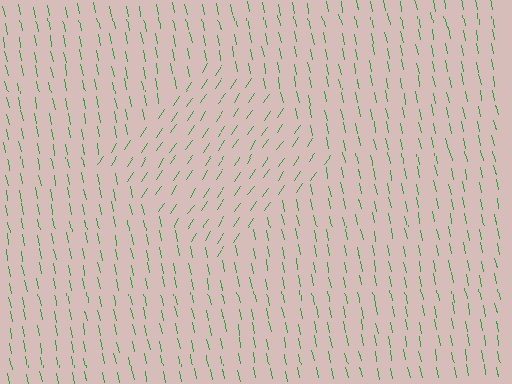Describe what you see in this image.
The image is filled with small green line segments. A diamond region in the image has lines oriented differently from the surrounding lines, creating a visible texture boundary.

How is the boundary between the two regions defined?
The boundary is defined purely by a change in line orientation (approximately 45 degrees difference). All lines are the same color and thickness.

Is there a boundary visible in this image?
Yes, there is a texture boundary formed by a change in line orientation.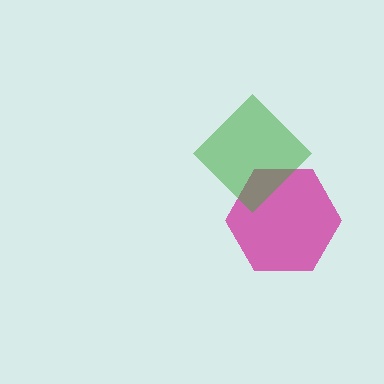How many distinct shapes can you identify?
There are 2 distinct shapes: a magenta hexagon, a green diamond.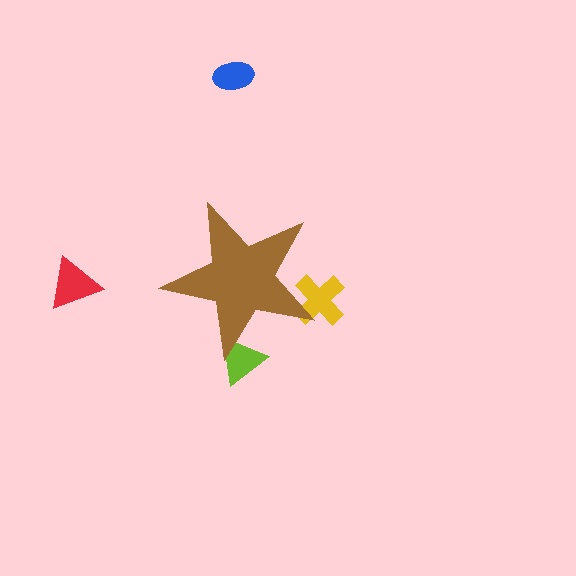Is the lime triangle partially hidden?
Yes, the lime triangle is partially hidden behind the brown star.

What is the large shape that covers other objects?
A brown star.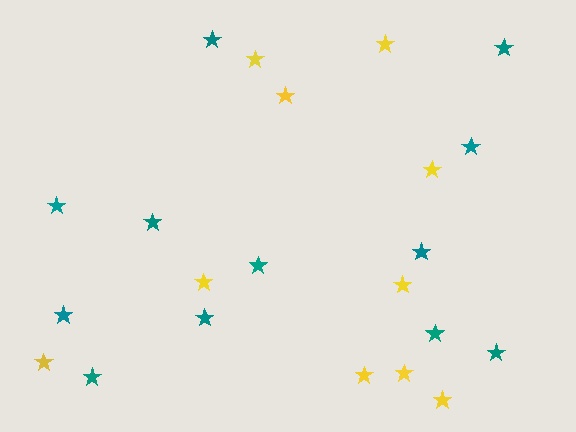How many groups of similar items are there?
There are 2 groups: one group of teal stars (12) and one group of yellow stars (10).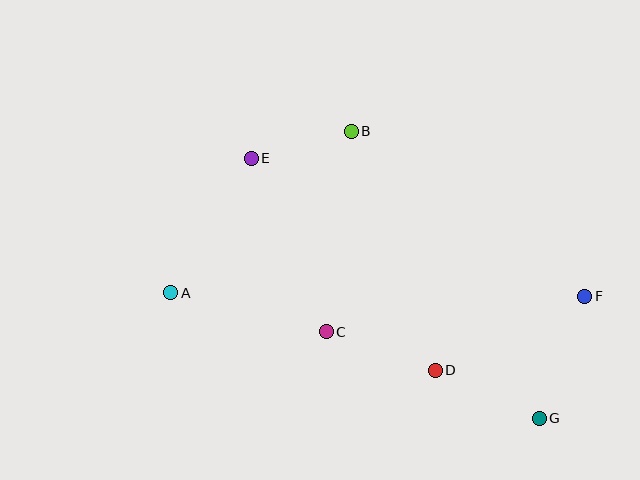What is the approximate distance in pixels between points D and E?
The distance between D and E is approximately 281 pixels.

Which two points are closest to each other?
Points B and E are closest to each other.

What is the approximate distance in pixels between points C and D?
The distance between C and D is approximately 116 pixels.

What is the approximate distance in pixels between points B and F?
The distance between B and F is approximately 286 pixels.